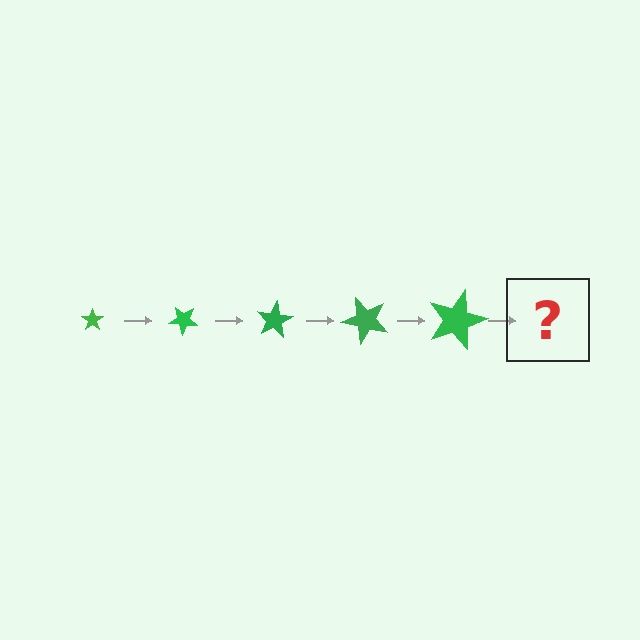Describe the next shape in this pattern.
It should be a star, larger than the previous one and rotated 200 degrees from the start.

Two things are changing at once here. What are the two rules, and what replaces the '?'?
The two rules are that the star grows larger each step and it rotates 40 degrees each step. The '?' should be a star, larger than the previous one and rotated 200 degrees from the start.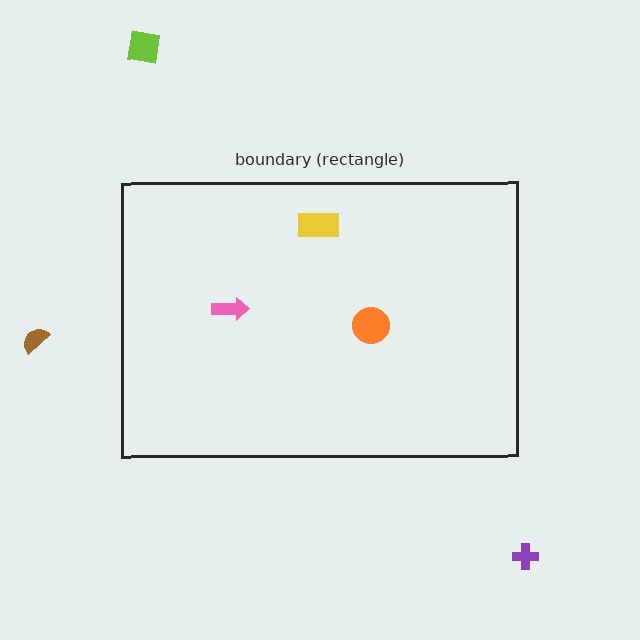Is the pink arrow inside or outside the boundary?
Inside.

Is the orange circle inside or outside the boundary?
Inside.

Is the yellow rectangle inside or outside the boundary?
Inside.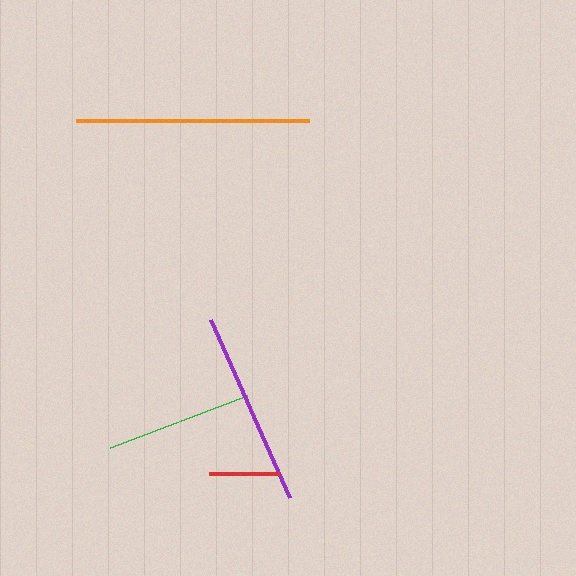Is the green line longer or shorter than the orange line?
The orange line is longer than the green line.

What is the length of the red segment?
The red segment is approximately 70 pixels long.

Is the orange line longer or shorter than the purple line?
The orange line is longer than the purple line.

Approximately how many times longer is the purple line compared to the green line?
The purple line is approximately 1.3 times the length of the green line.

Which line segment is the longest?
The orange line is the longest at approximately 233 pixels.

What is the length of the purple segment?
The purple segment is approximately 195 pixels long.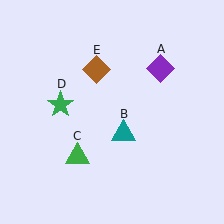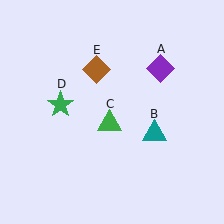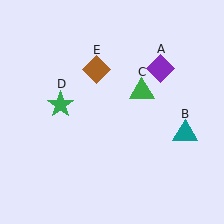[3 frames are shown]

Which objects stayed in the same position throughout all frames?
Purple diamond (object A) and green star (object D) and brown diamond (object E) remained stationary.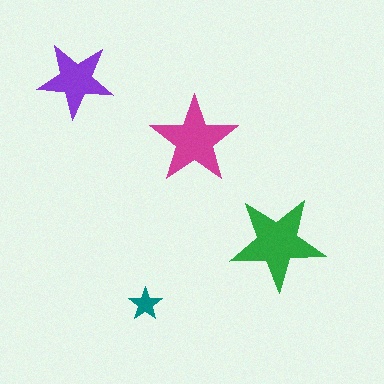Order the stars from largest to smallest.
the green one, the magenta one, the purple one, the teal one.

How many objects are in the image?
There are 4 objects in the image.